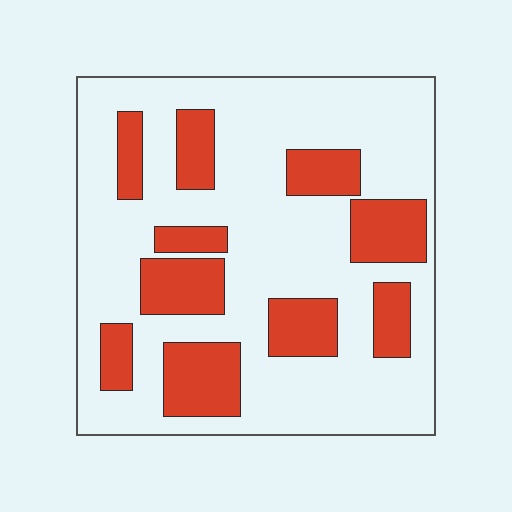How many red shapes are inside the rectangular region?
10.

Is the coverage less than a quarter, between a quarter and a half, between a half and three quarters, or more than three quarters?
Between a quarter and a half.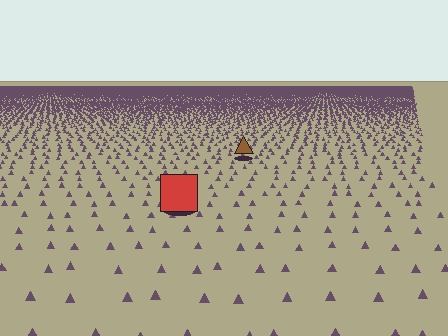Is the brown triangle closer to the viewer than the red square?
No. The red square is closer — you can tell from the texture gradient: the ground texture is coarser near it.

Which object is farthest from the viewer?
The brown triangle is farthest from the viewer. It appears smaller and the ground texture around it is denser.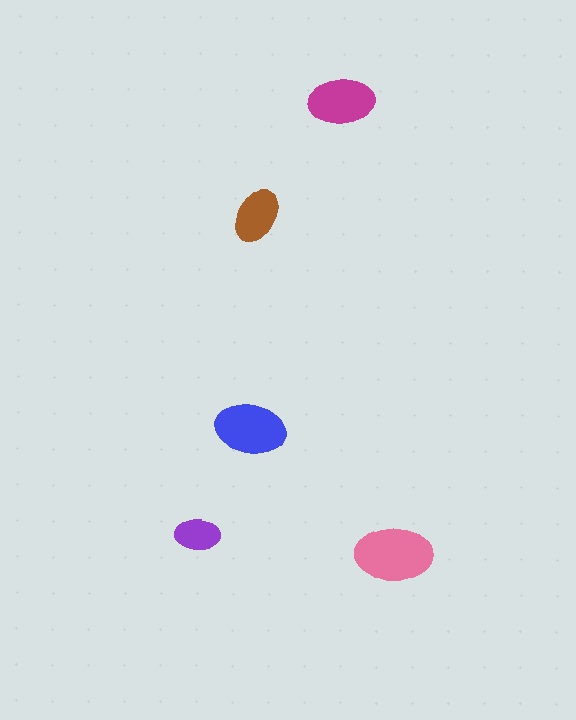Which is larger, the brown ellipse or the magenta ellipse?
The magenta one.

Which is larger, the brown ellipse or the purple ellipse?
The brown one.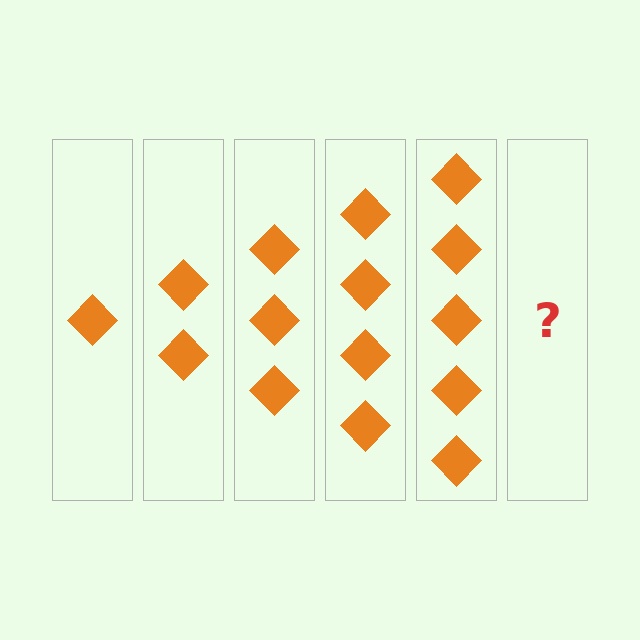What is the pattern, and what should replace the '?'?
The pattern is that each step adds one more diamond. The '?' should be 6 diamonds.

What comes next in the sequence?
The next element should be 6 diamonds.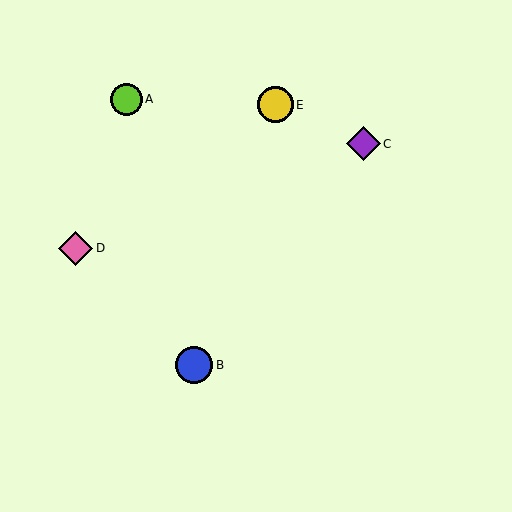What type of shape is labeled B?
Shape B is a blue circle.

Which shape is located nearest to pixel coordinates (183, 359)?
The blue circle (labeled B) at (194, 365) is nearest to that location.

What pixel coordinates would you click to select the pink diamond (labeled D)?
Click at (75, 248) to select the pink diamond D.